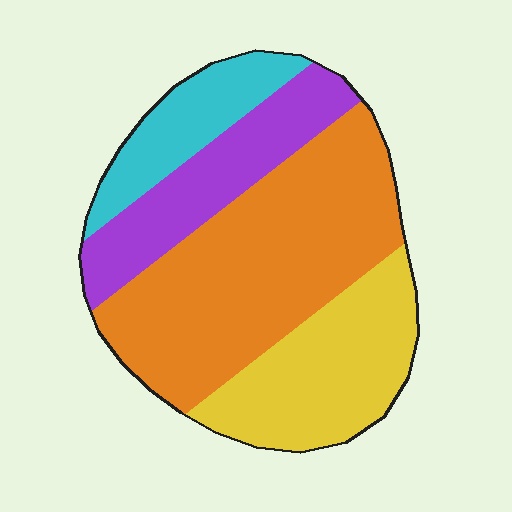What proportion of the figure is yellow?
Yellow covers around 25% of the figure.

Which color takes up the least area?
Cyan, at roughly 15%.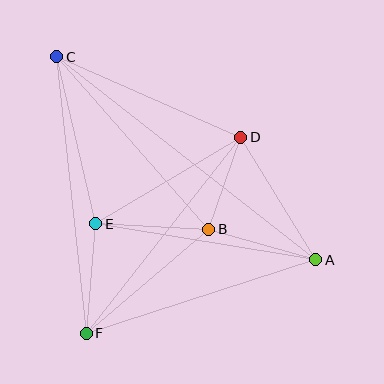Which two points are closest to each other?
Points B and D are closest to each other.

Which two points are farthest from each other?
Points A and C are farthest from each other.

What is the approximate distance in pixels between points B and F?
The distance between B and F is approximately 161 pixels.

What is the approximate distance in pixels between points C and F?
The distance between C and F is approximately 278 pixels.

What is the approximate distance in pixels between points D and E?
The distance between D and E is approximately 169 pixels.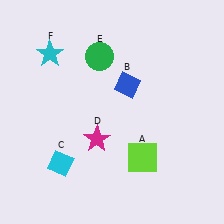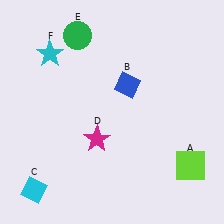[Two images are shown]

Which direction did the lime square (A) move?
The lime square (A) moved right.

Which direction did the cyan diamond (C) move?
The cyan diamond (C) moved left.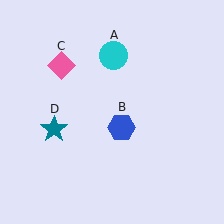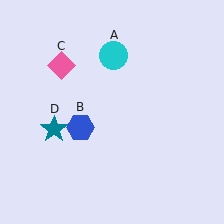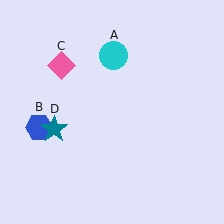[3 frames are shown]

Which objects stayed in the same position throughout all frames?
Cyan circle (object A) and pink diamond (object C) and teal star (object D) remained stationary.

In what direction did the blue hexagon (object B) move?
The blue hexagon (object B) moved left.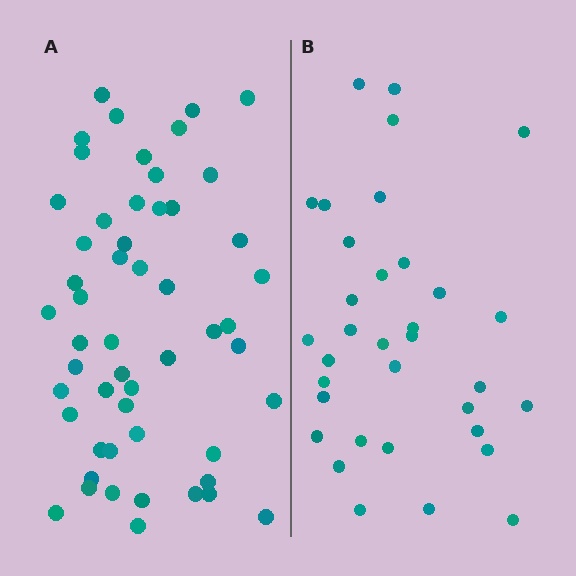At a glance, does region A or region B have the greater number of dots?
Region A (the left region) has more dots.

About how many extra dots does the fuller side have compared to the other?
Region A has approximately 20 more dots than region B.